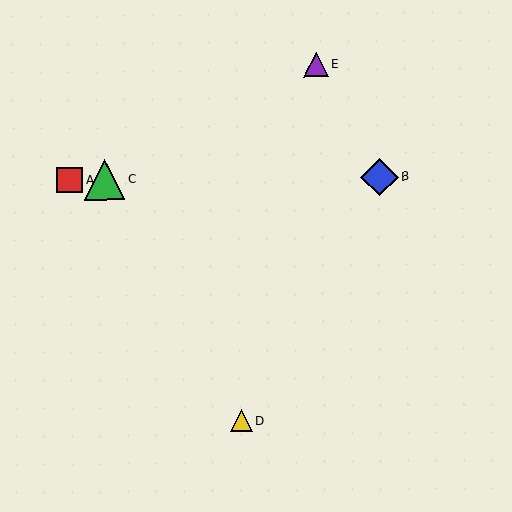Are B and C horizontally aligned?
Yes, both are at y≈177.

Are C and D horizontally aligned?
No, C is at y≈180 and D is at y≈421.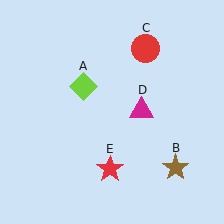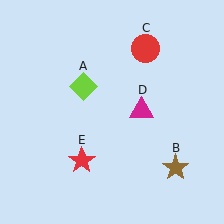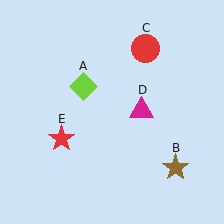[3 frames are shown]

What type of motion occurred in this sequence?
The red star (object E) rotated clockwise around the center of the scene.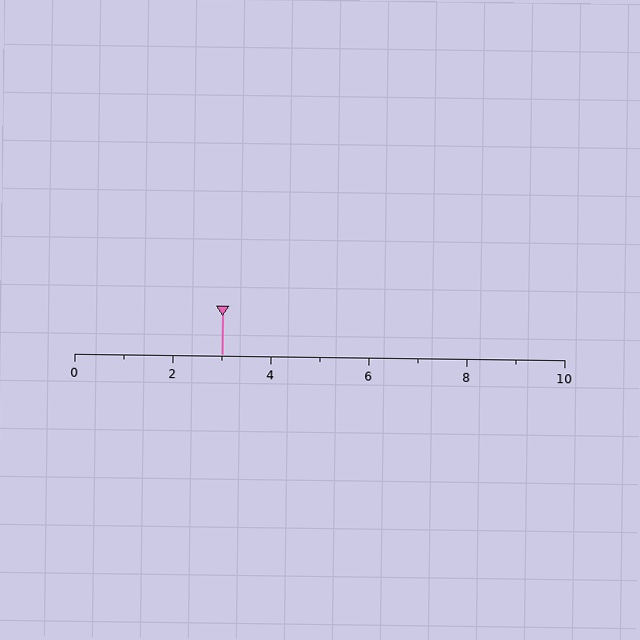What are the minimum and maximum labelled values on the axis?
The axis runs from 0 to 10.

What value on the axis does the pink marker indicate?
The marker indicates approximately 3.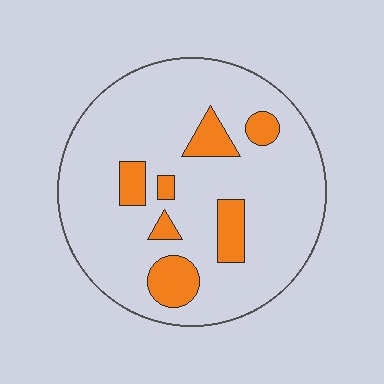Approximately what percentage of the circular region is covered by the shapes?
Approximately 15%.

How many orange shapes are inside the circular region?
7.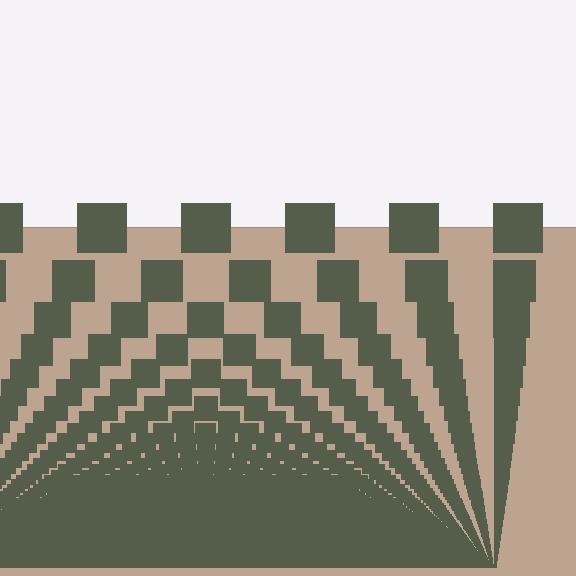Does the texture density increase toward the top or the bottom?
Density increases toward the bottom.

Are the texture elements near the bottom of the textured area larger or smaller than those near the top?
Smaller. The gradient is inverted — elements near the bottom are smaller and denser.